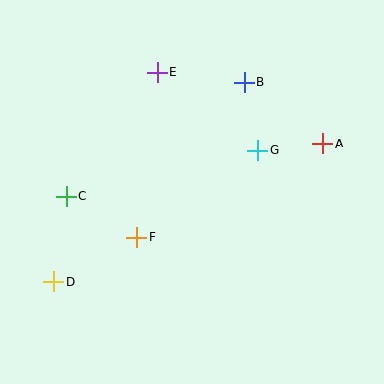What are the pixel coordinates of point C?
Point C is at (66, 196).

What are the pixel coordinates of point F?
Point F is at (137, 238).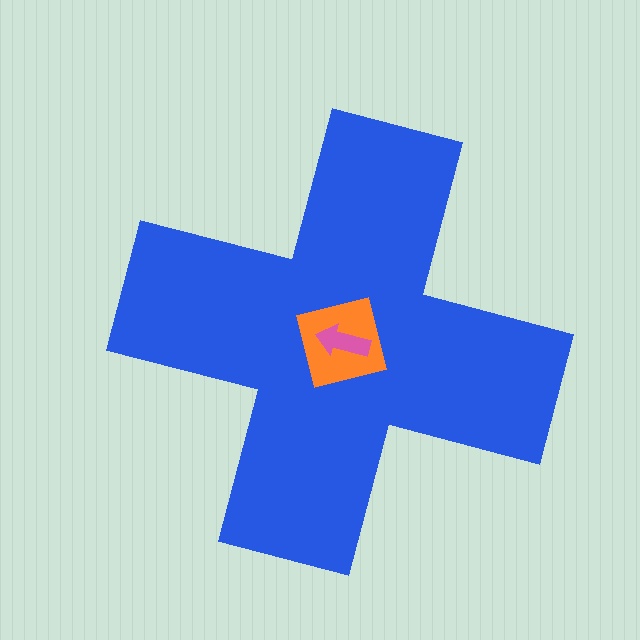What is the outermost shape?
The blue cross.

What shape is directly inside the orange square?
The pink arrow.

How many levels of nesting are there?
3.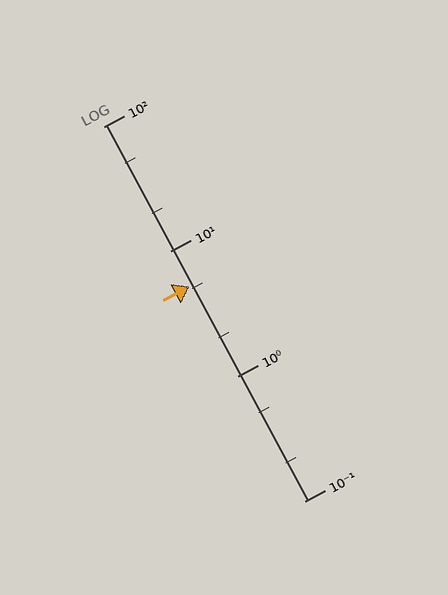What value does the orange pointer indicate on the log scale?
The pointer indicates approximately 5.2.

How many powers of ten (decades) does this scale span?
The scale spans 3 decades, from 0.1 to 100.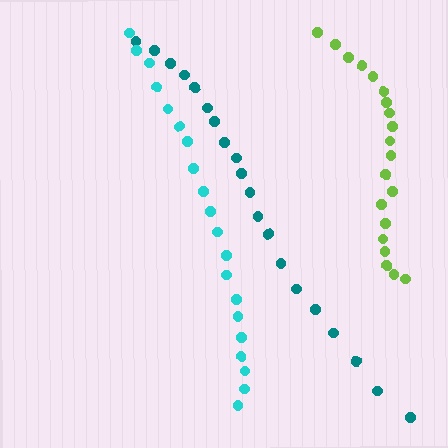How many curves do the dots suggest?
There are 3 distinct paths.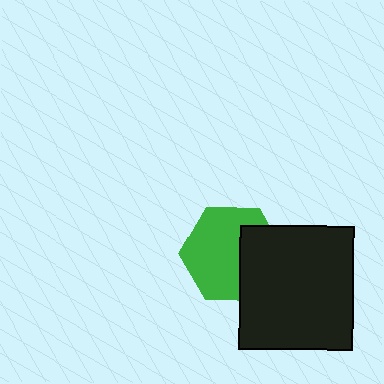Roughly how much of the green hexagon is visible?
About half of it is visible (roughly 64%).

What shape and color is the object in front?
The object in front is a black rectangle.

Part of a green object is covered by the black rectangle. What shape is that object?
It is a hexagon.